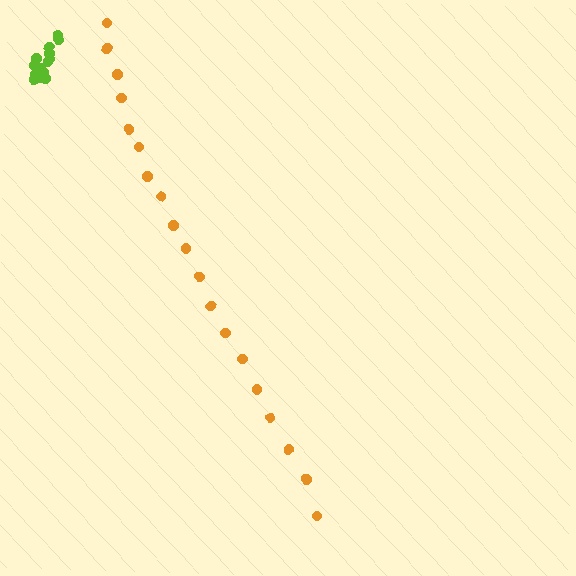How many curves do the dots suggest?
There are 2 distinct paths.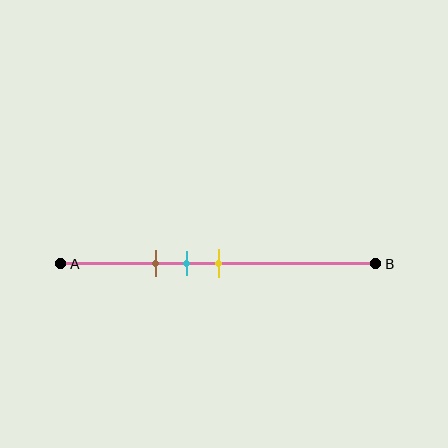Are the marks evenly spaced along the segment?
Yes, the marks are approximately evenly spaced.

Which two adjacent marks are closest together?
The cyan and yellow marks are the closest adjacent pair.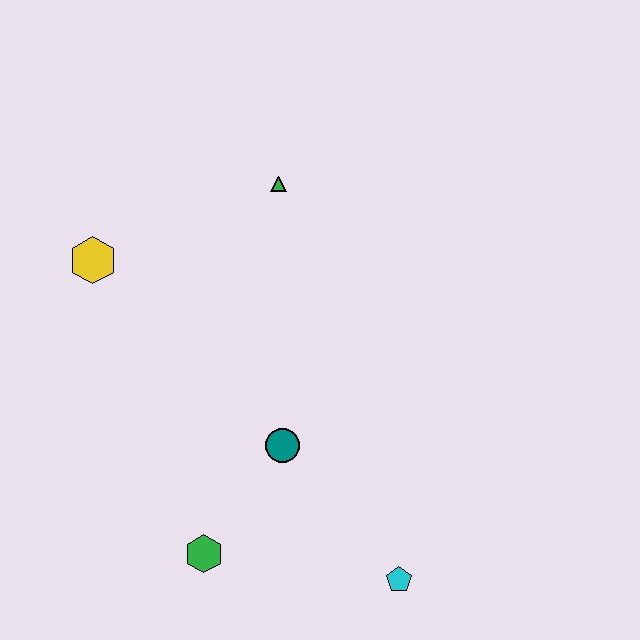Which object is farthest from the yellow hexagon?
The cyan pentagon is farthest from the yellow hexagon.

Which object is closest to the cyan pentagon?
The teal circle is closest to the cyan pentagon.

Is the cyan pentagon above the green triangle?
No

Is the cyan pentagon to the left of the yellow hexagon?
No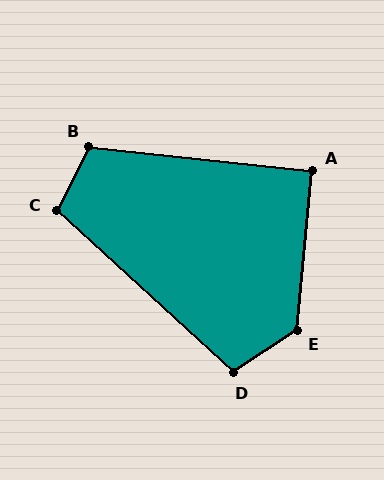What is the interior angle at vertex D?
Approximately 104 degrees (obtuse).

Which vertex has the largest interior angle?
E, at approximately 129 degrees.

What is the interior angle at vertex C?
Approximately 105 degrees (obtuse).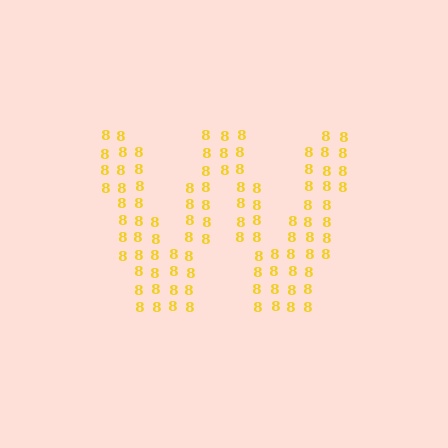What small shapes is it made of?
It is made of small digit 8's.